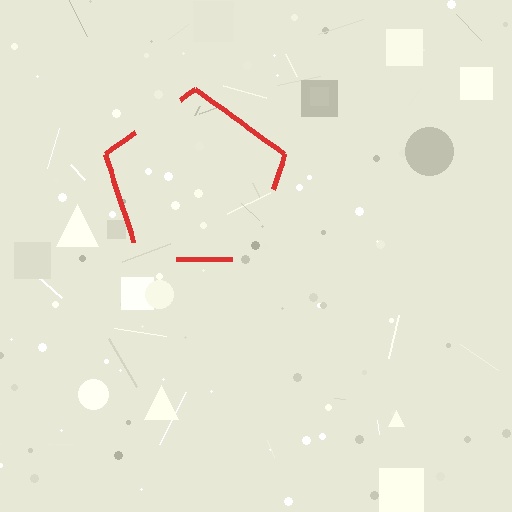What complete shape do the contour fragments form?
The contour fragments form a pentagon.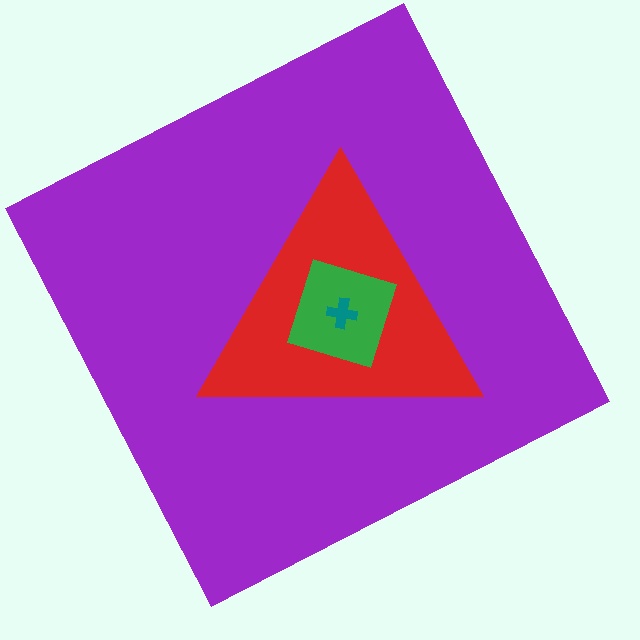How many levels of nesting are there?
4.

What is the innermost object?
The teal cross.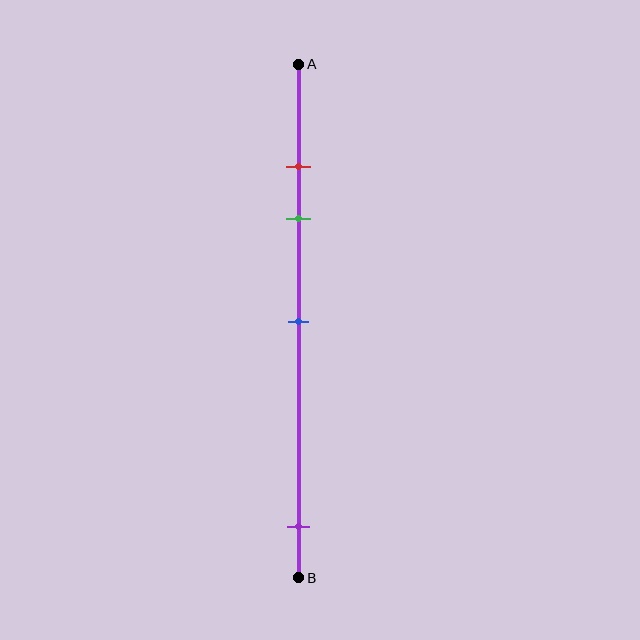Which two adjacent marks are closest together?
The red and green marks are the closest adjacent pair.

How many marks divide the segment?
There are 4 marks dividing the segment.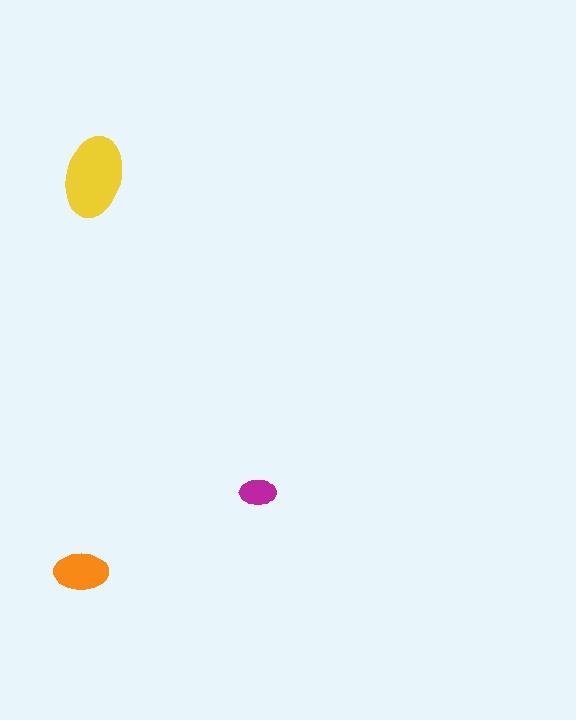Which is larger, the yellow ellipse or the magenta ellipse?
The yellow one.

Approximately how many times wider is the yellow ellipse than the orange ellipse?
About 1.5 times wider.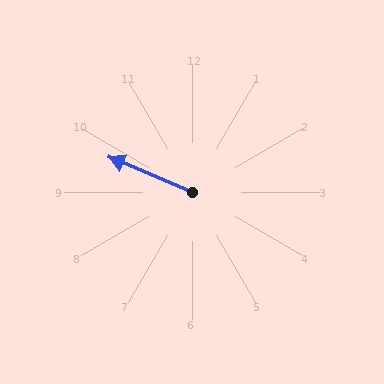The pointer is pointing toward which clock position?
Roughly 10 o'clock.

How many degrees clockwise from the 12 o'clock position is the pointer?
Approximately 293 degrees.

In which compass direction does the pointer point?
Northwest.